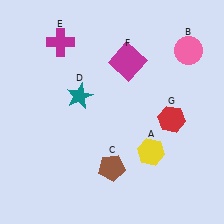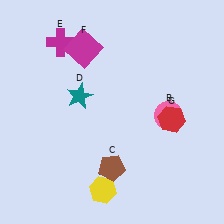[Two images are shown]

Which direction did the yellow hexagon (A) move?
The yellow hexagon (A) moved left.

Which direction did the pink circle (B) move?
The pink circle (B) moved down.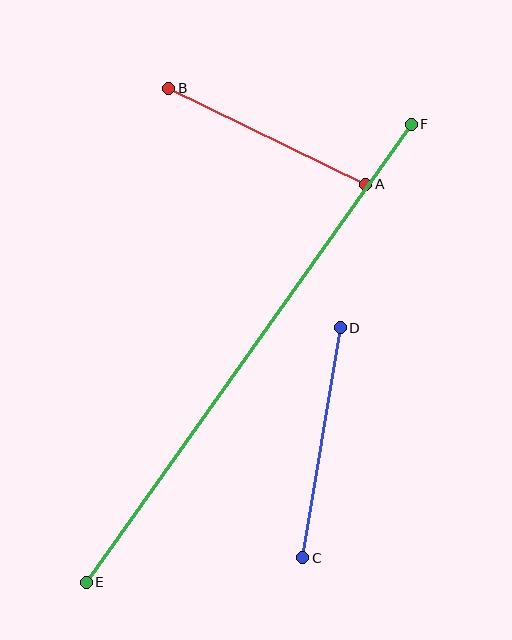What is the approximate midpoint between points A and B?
The midpoint is at approximately (267, 136) pixels.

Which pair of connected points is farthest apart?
Points E and F are farthest apart.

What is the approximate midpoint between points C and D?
The midpoint is at approximately (321, 443) pixels.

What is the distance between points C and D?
The distance is approximately 233 pixels.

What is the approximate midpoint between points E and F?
The midpoint is at approximately (249, 353) pixels.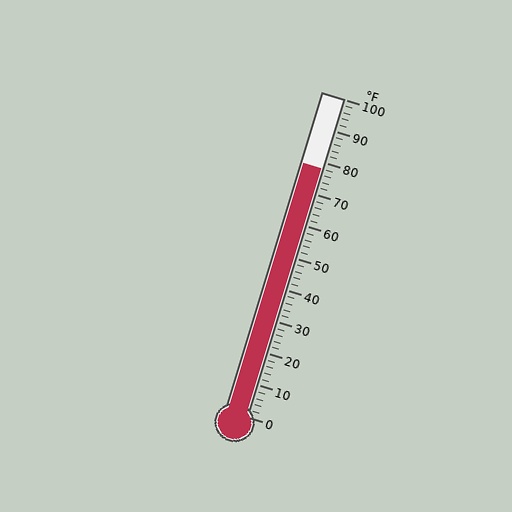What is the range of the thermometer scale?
The thermometer scale ranges from 0°F to 100°F.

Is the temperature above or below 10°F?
The temperature is above 10°F.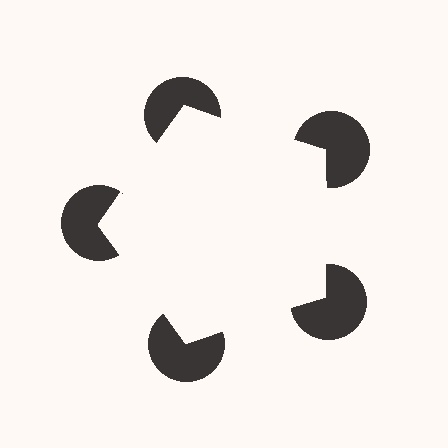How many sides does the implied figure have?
5 sides.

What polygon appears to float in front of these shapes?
An illusory pentagon — its edges are inferred from the aligned wedge cuts in the pac-man discs, not physically drawn.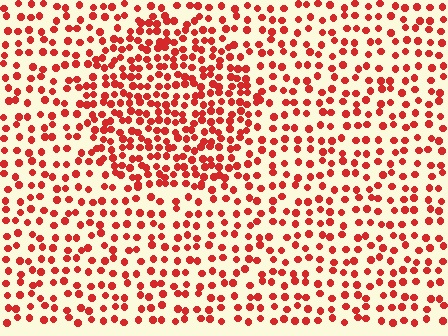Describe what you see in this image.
The image contains small red elements arranged at two different densities. A circle-shaped region is visible where the elements are more densely packed than the surrounding area.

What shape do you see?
I see a circle.